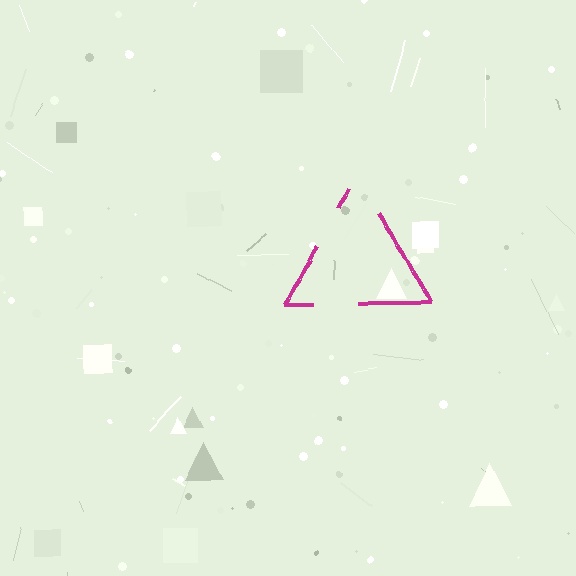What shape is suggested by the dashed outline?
The dashed outline suggests a triangle.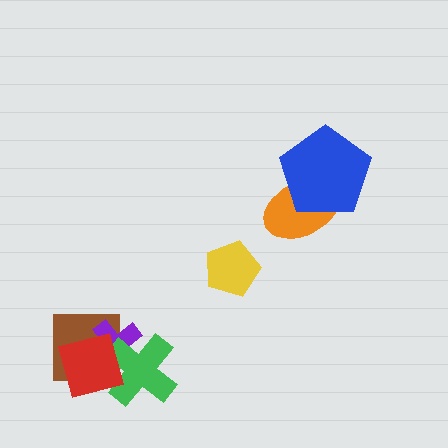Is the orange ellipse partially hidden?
Yes, it is partially covered by another shape.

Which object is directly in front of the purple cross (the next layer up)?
The green cross is directly in front of the purple cross.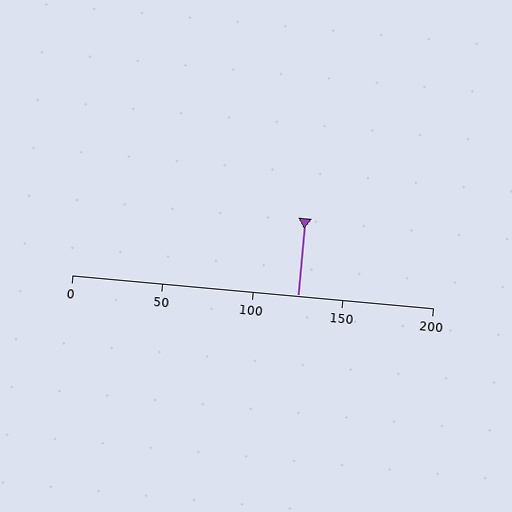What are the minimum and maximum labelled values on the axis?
The axis runs from 0 to 200.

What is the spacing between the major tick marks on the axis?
The major ticks are spaced 50 apart.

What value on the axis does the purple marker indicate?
The marker indicates approximately 125.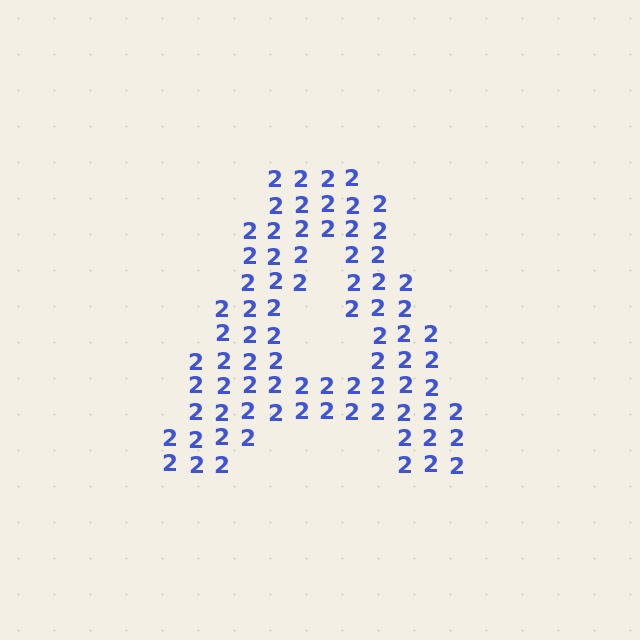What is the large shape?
The large shape is the letter A.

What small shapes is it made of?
It is made of small digit 2's.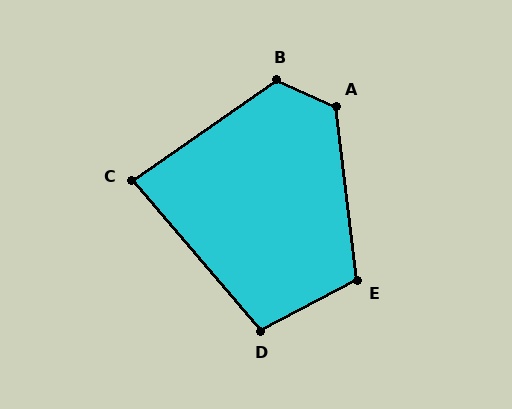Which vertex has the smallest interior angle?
C, at approximately 84 degrees.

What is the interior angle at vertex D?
Approximately 103 degrees (obtuse).